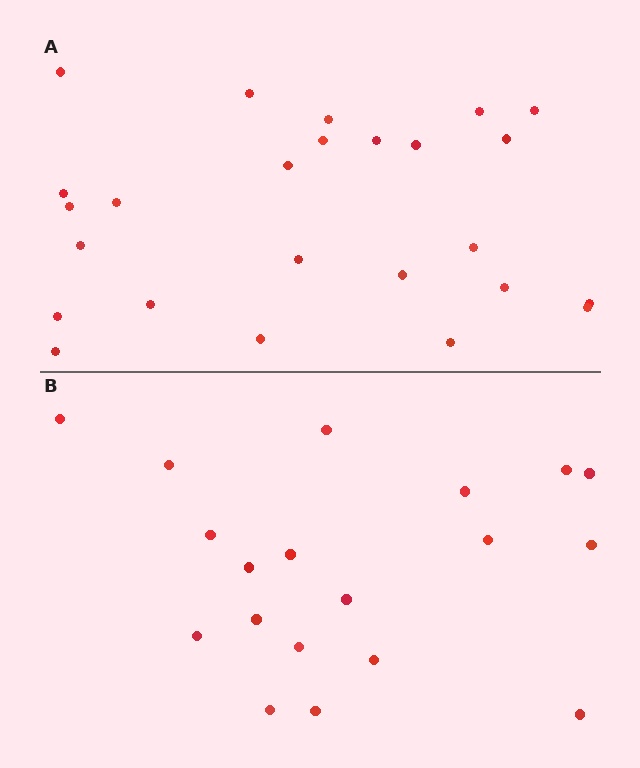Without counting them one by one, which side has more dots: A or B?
Region A (the top region) has more dots.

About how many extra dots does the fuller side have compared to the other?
Region A has about 6 more dots than region B.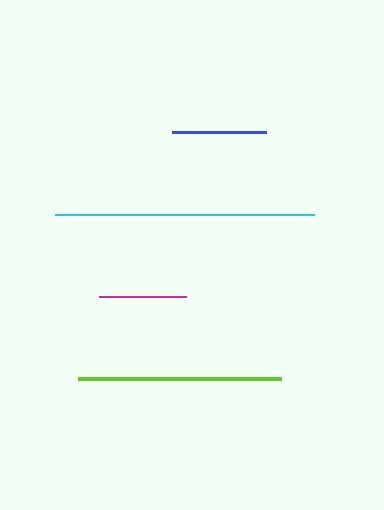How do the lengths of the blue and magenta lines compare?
The blue and magenta lines are approximately the same length.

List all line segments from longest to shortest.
From longest to shortest: cyan, lime, blue, magenta.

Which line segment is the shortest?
The magenta line is the shortest at approximately 86 pixels.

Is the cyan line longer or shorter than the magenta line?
The cyan line is longer than the magenta line.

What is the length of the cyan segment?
The cyan segment is approximately 260 pixels long.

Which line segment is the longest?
The cyan line is the longest at approximately 260 pixels.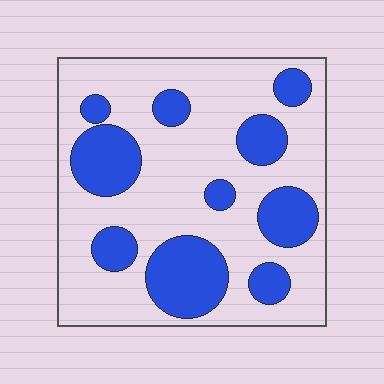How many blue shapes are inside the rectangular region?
10.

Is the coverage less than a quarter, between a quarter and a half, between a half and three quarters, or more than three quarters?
Between a quarter and a half.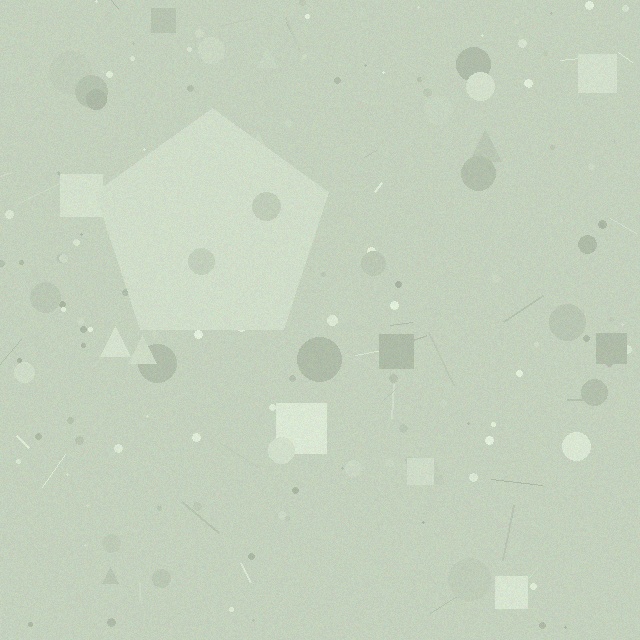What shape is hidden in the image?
A pentagon is hidden in the image.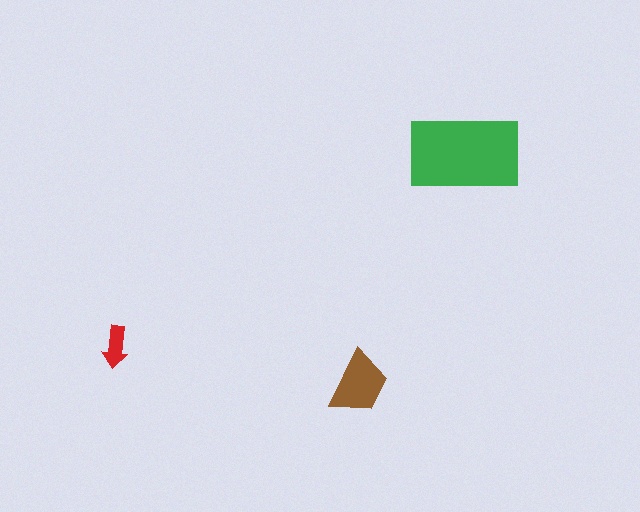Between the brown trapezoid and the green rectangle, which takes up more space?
The green rectangle.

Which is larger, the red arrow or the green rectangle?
The green rectangle.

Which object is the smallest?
The red arrow.